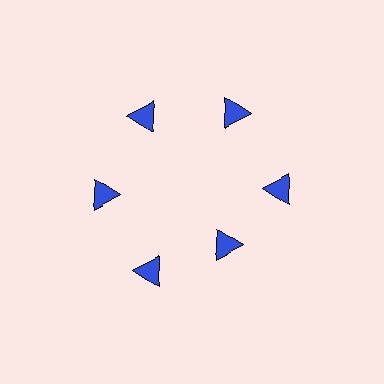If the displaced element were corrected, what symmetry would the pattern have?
It would have 6-fold rotational symmetry — the pattern would map onto itself every 60 degrees.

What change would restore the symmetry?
The symmetry would be restored by moving it outward, back onto the ring so that all 6 triangles sit at equal angles and equal distance from the center.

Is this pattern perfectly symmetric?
No. The 6 blue triangles are arranged in a ring, but one element near the 5 o'clock position is pulled inward toward the center, breaking the 6-fold rotational symmetry.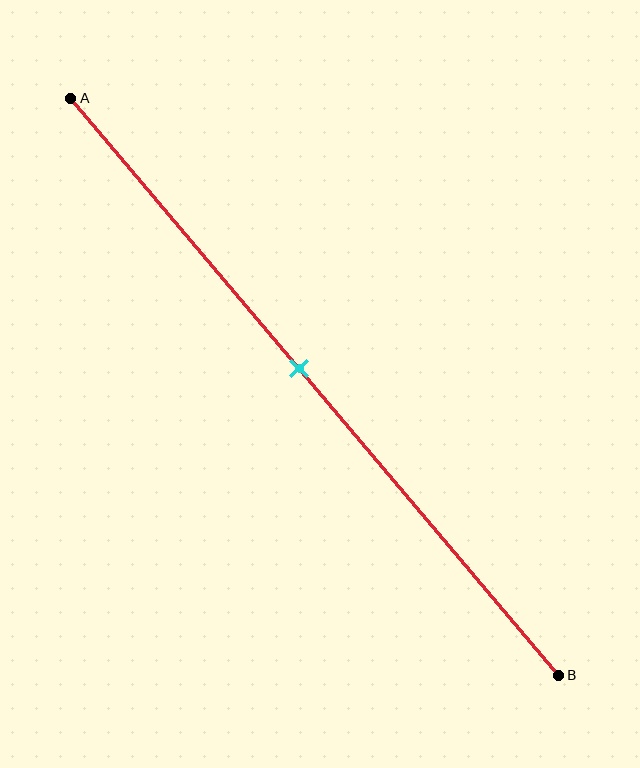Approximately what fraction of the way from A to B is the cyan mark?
The cyan mark is approximately 45% of the way from A to B.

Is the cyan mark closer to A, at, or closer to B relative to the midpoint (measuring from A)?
The cyan mark is closer to point A than the midpoint of segment AB.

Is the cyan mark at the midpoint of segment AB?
No, the mark is at about 45% from A, not at the 50% midpoint.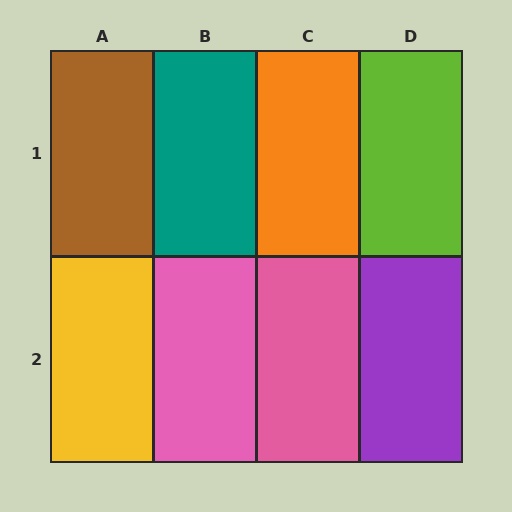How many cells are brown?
1 cell is brown.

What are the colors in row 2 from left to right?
Yellow, pink, pink, purple.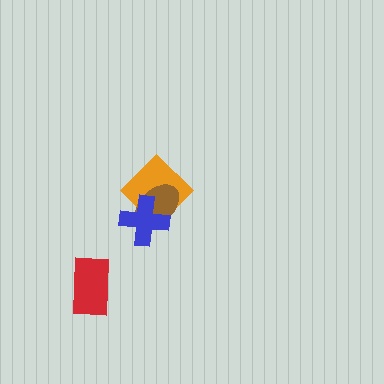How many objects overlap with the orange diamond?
2 objects overlap with the orange diamond.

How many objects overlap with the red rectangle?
0 objects overlap with the red rectangle.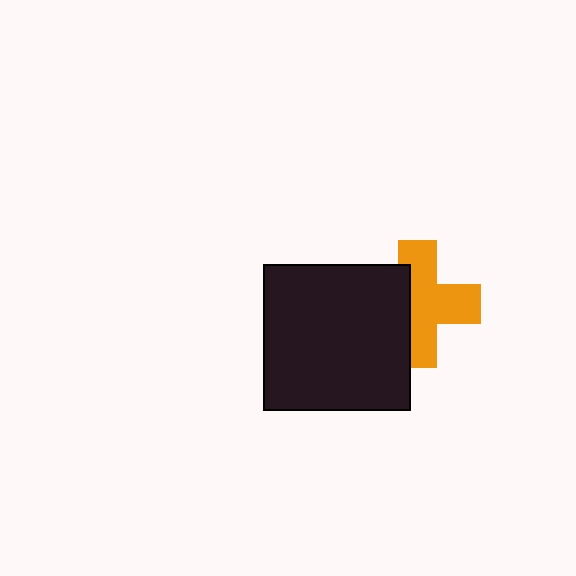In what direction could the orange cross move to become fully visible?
The orange cross could move right. That would shift it out from behind the black square entirely.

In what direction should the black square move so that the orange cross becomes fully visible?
The black square should move left. That is the shortest direction to clear the overlap and leave the orange cross fully visible.